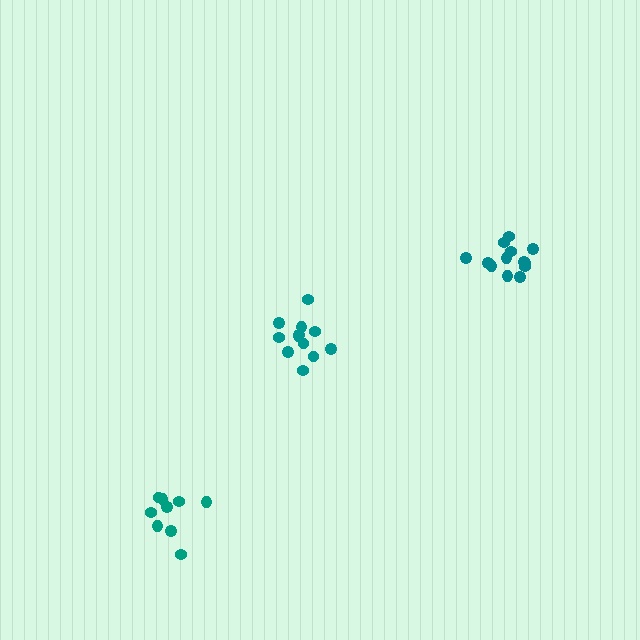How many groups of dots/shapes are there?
There are 3 groups.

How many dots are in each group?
Group 1: 12 dots, Group 2: 13 dots, Group 3: 10 dots (35 total).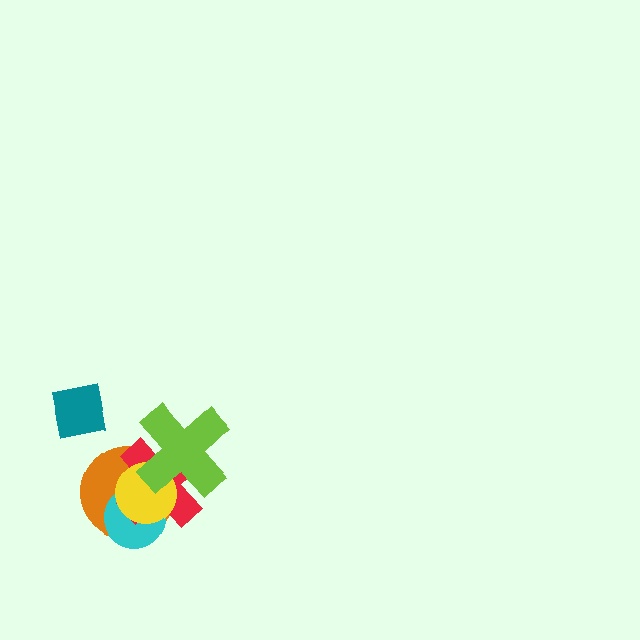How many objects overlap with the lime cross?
3 objects overlap with the lime cross.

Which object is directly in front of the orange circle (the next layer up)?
The cyan circle is directly in front of the orange circle.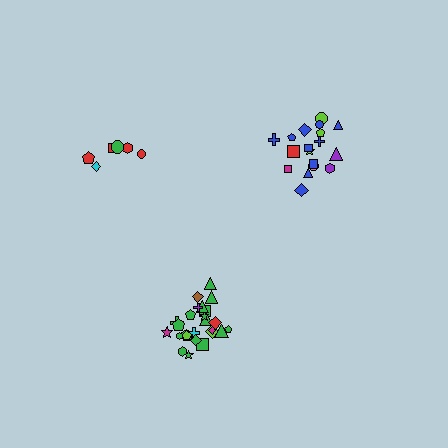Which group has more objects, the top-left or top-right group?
The top-right group.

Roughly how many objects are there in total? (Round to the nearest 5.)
Roughly 50 objects in total.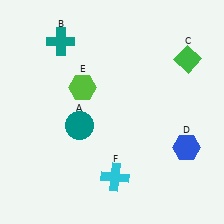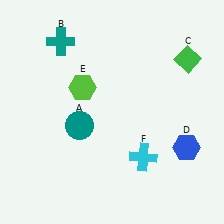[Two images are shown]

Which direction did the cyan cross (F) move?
The cyan cross (F) moved right.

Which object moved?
The cyan cross (F) moved right.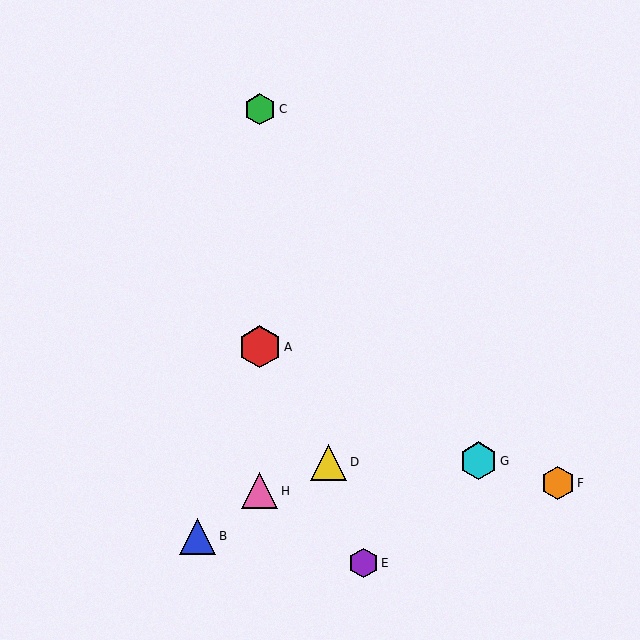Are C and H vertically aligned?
Yes, both are at x≈260.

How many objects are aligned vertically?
3 objects (A, C, H) are aligned vertically.